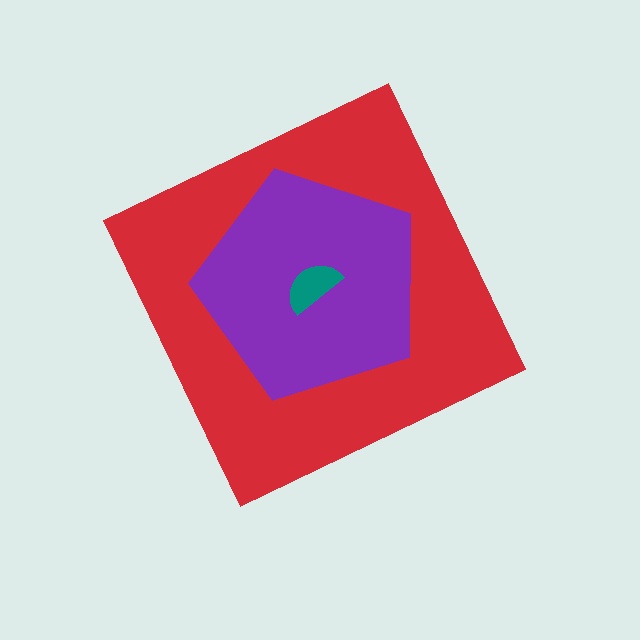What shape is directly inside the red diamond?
The purple pentagon.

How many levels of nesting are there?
3.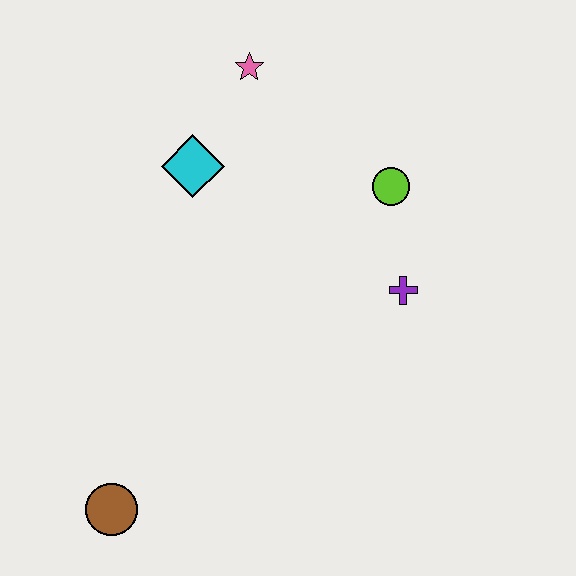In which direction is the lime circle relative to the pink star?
The lime circle is to the right of the pink star.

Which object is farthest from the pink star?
The brown circle is farthest from the pink star.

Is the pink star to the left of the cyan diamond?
No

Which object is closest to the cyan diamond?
The pink star is closest to the cyan diamond.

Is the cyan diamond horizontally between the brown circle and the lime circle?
Yes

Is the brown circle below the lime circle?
Yes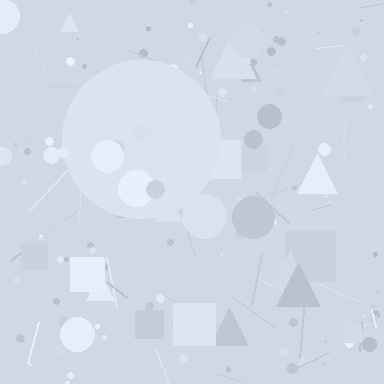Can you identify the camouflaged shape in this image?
The camouflaged shape is a circle.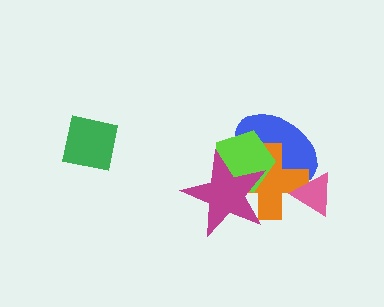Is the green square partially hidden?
No, no other shape covers it.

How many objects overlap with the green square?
0 objects overlap with the green square.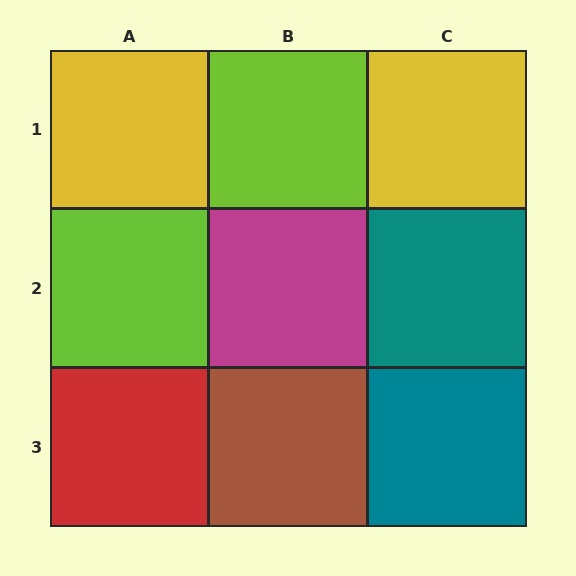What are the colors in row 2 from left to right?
Lime, magenta, teal.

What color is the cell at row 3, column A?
Red.